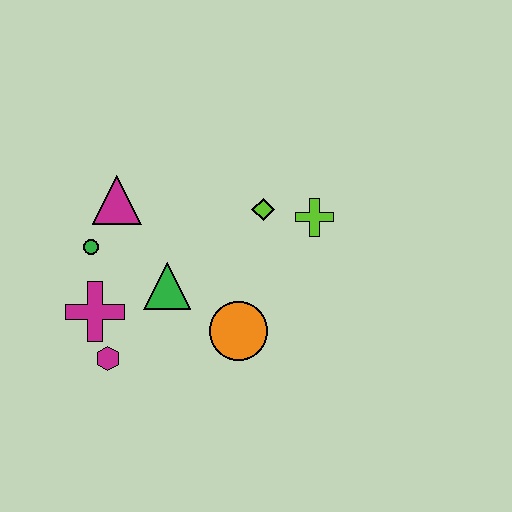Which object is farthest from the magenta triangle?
The lime cross is farthest from the magenta triangle.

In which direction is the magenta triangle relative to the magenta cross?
The magenta triangle is above the magenta cross.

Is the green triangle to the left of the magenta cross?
No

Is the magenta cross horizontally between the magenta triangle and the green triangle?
No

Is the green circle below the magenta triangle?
Yes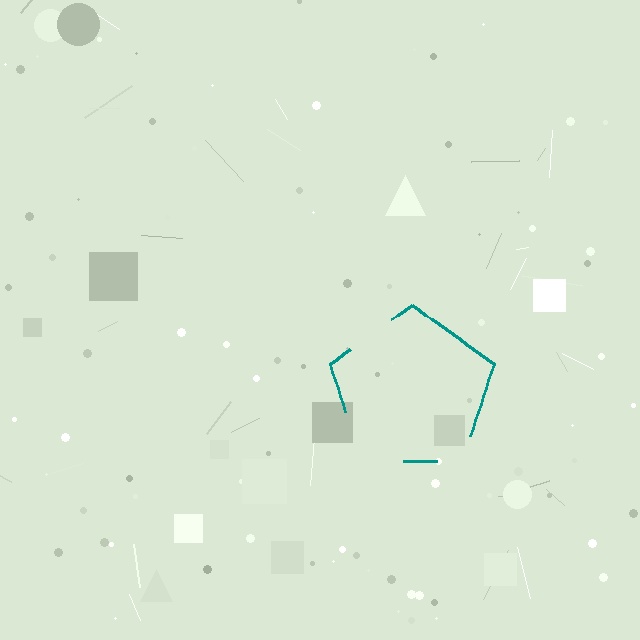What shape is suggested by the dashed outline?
The dashed outline suggests a pentagon.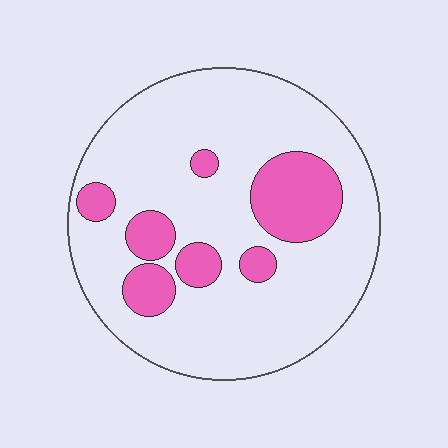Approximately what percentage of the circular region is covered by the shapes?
Approximately 20%.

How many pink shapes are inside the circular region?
7.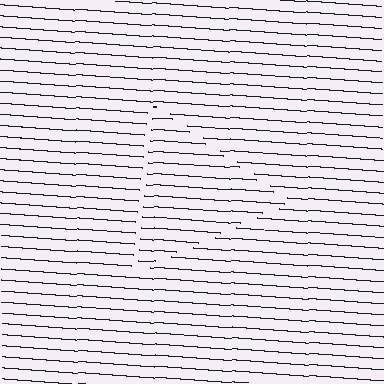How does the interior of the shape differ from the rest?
The interior of the shape contains the same grating, shifted by half a period — the contour is defined by the phase discontinuity where line-ends from the inner and outer gratings abut.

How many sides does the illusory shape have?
3 sides — the line-ends trace a triangle.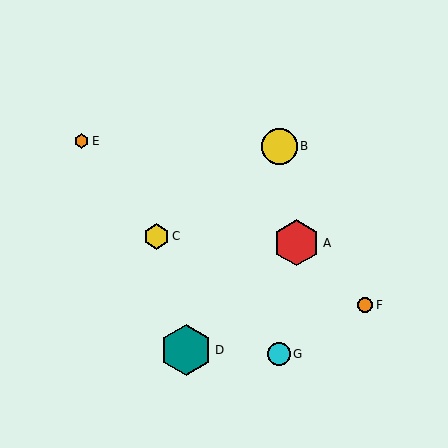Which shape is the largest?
The teal hexagon (labeled D) is the largest.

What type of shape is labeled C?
Shape C is a yellow hexagon.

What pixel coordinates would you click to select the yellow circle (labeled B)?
Click at (279, 146) to select the yellow circle B.